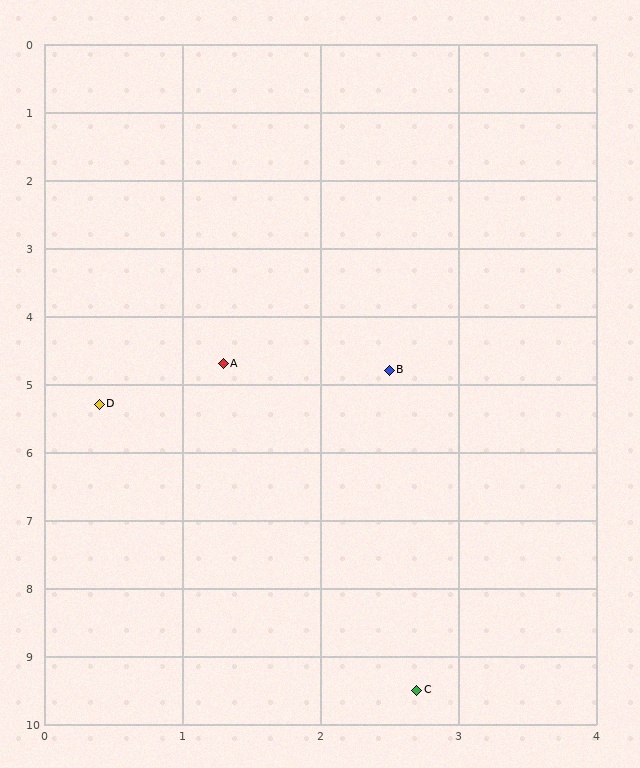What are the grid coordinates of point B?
Point B is at approximately (2.5, 4.8).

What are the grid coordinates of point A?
Point A is at approximately (1.3, 4.7).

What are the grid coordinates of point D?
Point D is at approximately (0.4, 5.3).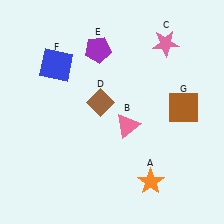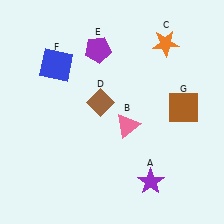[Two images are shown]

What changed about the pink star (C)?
In Image 1, C is pink. In Image 2, it changed to orange.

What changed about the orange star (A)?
In Image 1, A is orange. In Image 2, it changed to purple.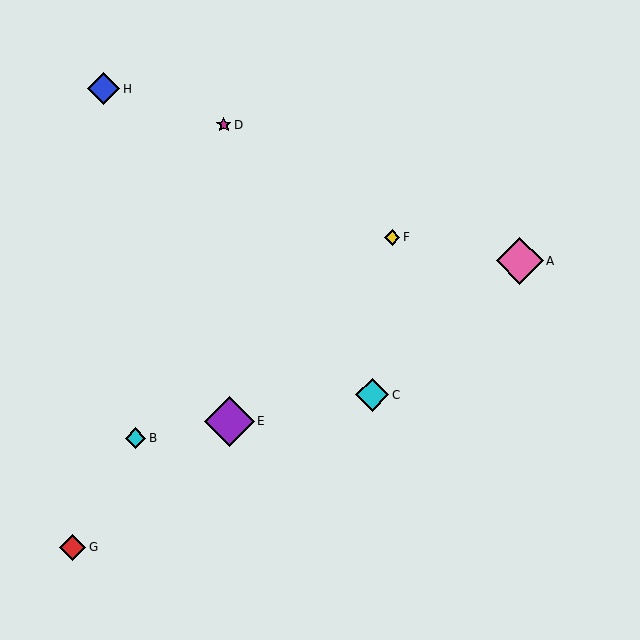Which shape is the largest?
The purple diamond (labeled E) is the largest.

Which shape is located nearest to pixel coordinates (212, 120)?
The magenta star (labeled D) at (224, 125) is nearest to that location.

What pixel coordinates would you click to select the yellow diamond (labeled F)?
Click at (392, 237) to select the yellow diamond F.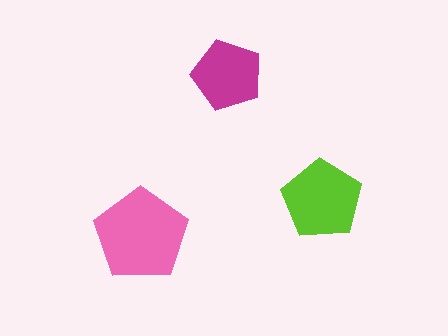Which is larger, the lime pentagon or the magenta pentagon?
The lime one.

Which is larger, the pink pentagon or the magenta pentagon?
The pink one.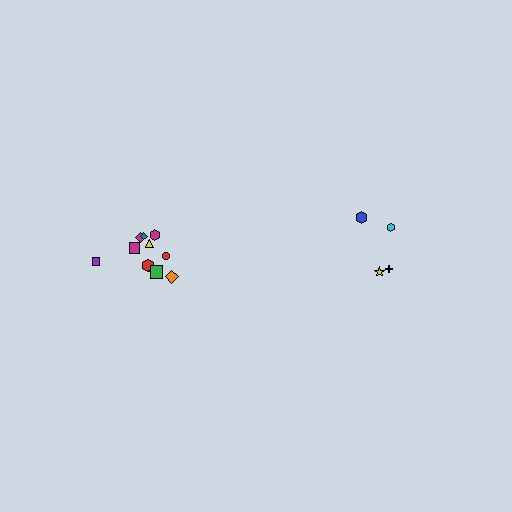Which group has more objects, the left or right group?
The left group.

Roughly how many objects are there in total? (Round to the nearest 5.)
Roughly 15 objects in total.